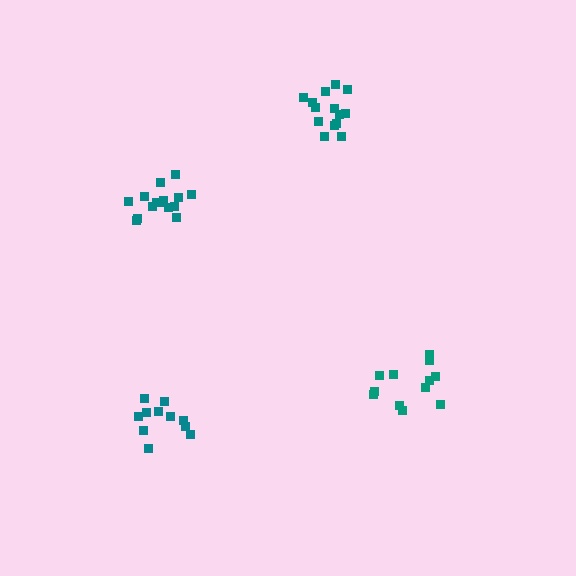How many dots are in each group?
Group 1: 15 dots, Group 2: 14 dots, Group 3: 11 dots, Group 4: 12 dots (52 total).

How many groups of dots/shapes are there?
There are 4 groups.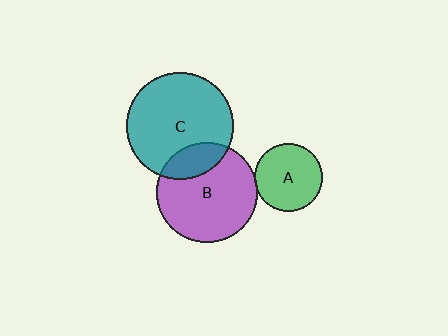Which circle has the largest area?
Circle C (teal).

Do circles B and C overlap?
Yes.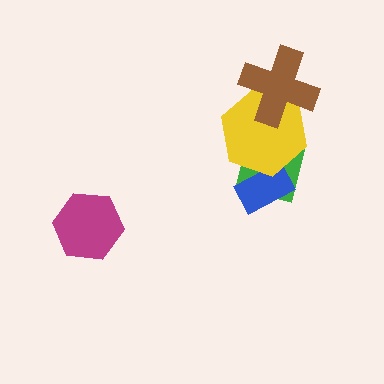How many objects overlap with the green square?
2 objects overlap with the green square.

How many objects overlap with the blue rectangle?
2 objects overlap with the blue rectangle.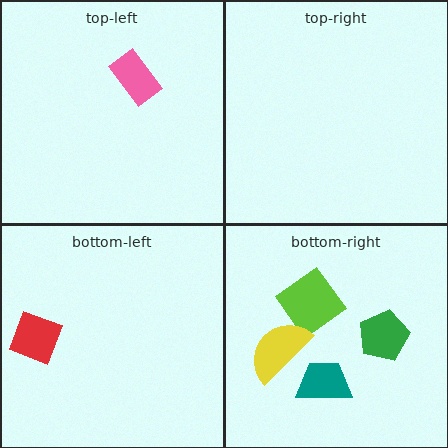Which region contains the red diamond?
The bottom-left region.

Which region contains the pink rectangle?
The top-left region.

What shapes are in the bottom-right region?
The teal trapezoid, the lime diamond, the green pentagon, the yellow semicircle.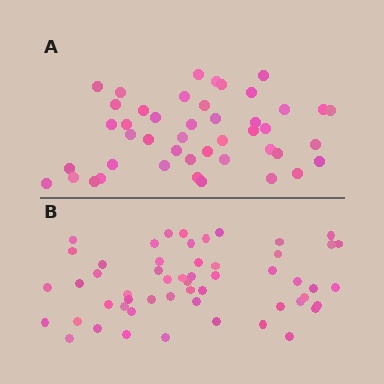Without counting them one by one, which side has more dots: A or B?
Region B (the bottom region) has more dots.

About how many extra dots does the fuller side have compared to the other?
Region B has roughly 8 or so more dots than region A.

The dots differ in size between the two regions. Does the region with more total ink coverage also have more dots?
No. Region A has more total ink coverage because its dots are larger, but region B actually contains more individual dots. Total area can be misleading — the number of items is what matters here.